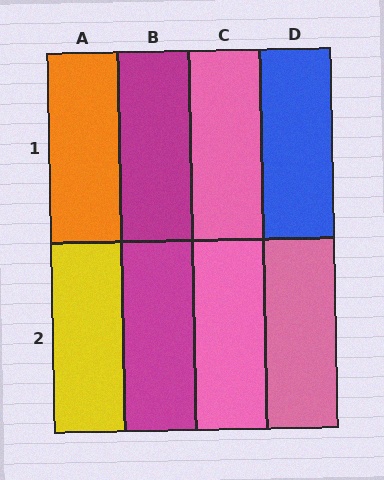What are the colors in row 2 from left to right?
Yellow, magenta, pink, pink.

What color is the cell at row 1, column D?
Blue.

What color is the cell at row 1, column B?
Magenta.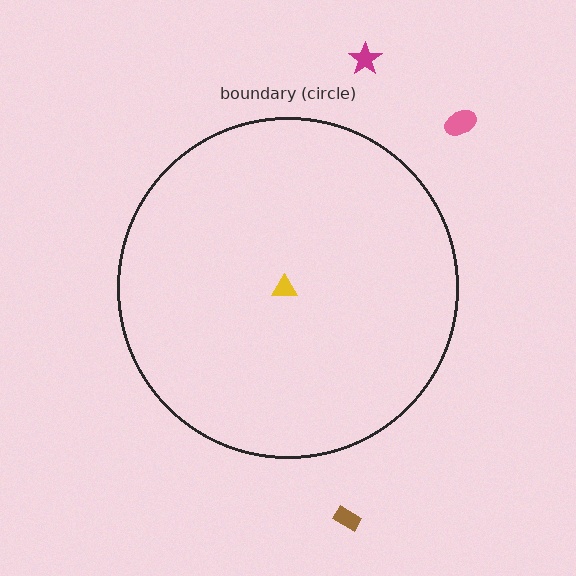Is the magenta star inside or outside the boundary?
Outside.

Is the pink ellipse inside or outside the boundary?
Outside.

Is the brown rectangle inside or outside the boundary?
Outside.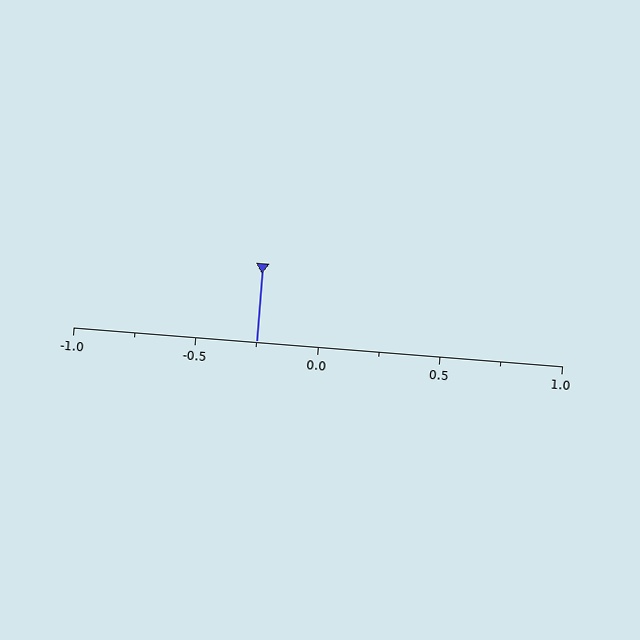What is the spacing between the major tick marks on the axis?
The major ticks are spaced 0.5 apart.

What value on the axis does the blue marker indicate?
The marker indicates approximately -0.25.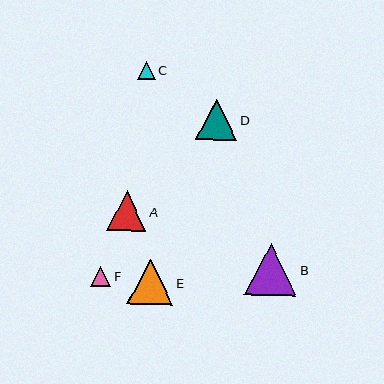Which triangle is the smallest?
Triangle C is the smallest with a size of approximately 17 pixels.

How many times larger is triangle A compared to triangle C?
Triangle A is approximately 2.2 times the size of triangle C.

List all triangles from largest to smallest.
From largest to smallest: B, E, D, A, F, C.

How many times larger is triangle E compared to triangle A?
Triangle E is approximately 1.2 times the size of triangle A.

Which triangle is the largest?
Triangle B is the largest with a size of approximately 52 pixels.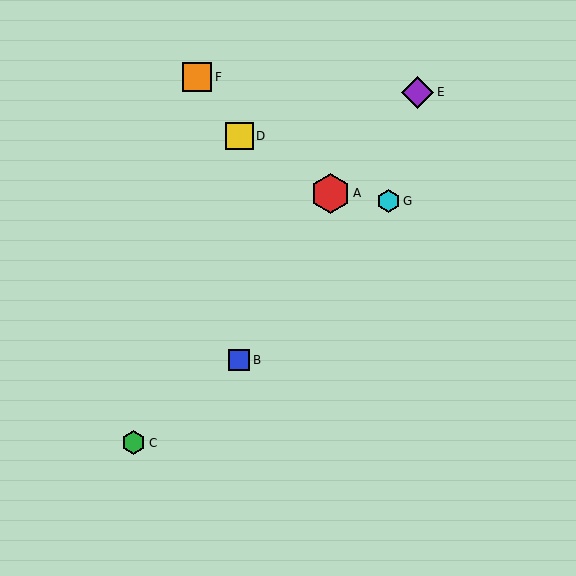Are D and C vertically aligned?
No, D is at x≈239 and C is at x≈134.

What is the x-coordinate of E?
Object E is at x≈418.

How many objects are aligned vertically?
2 objects (B, D) are aligned vertically.